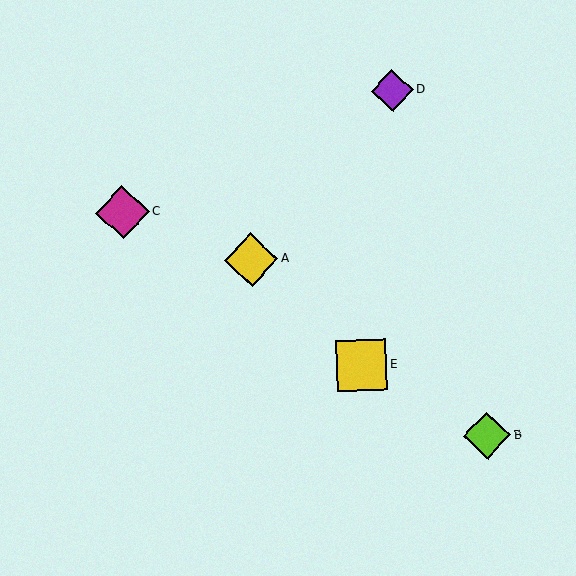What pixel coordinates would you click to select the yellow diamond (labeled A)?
Click at (251, 260) to select the yellow diamond A.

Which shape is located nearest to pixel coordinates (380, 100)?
The purple diamond (labeled D) at (392, 90) is nearest to that location.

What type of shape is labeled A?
Shape A is a yellow diamond.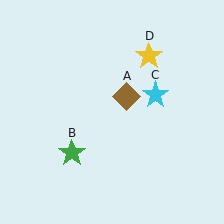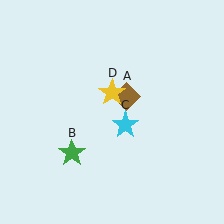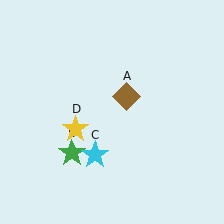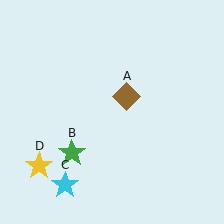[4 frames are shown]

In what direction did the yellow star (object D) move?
The yellow star (object D) moved down and to the left.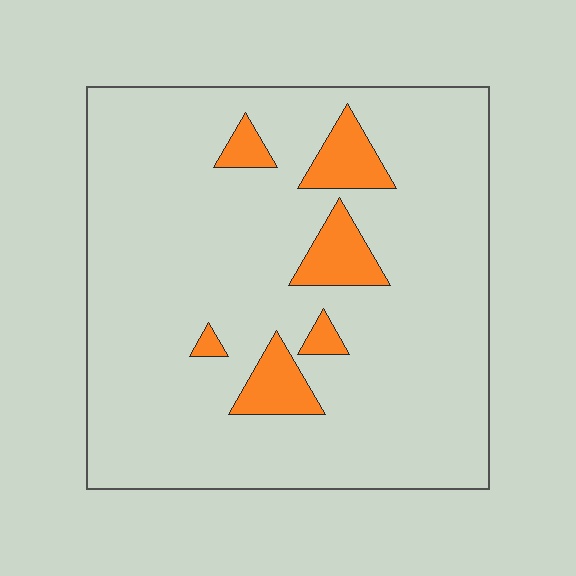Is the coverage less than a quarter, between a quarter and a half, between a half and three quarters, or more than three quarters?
Less than a quarter.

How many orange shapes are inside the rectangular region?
6.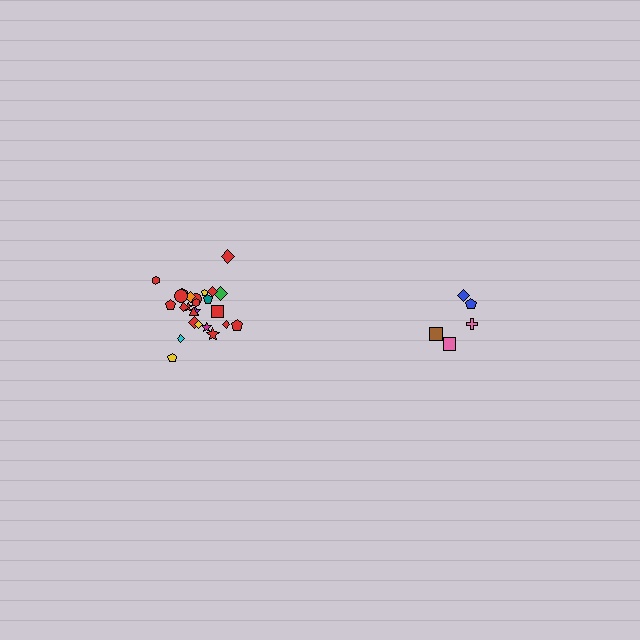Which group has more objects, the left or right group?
The left group.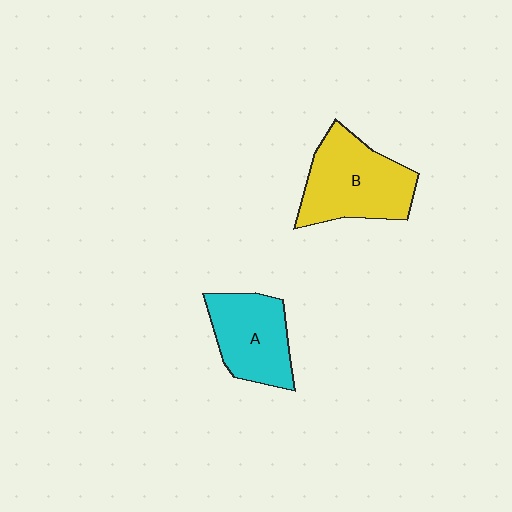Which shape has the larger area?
Shape B (yellow).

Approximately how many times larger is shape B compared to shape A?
Approximately 1.2 times.